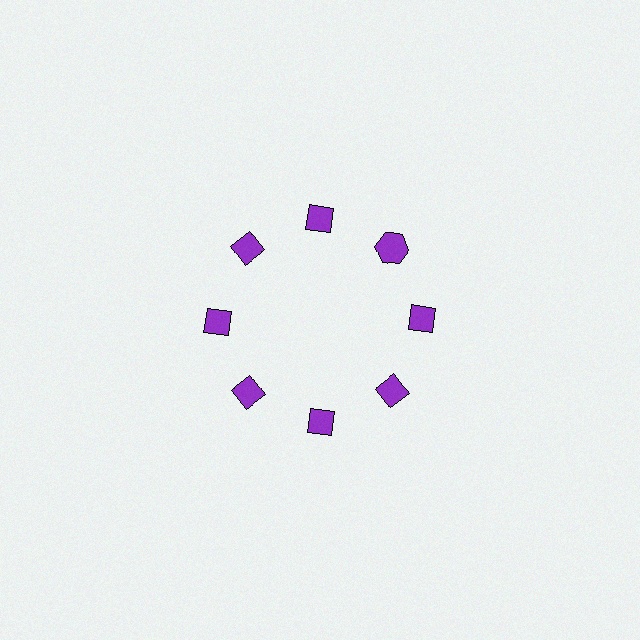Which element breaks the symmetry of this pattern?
The purple hexagon at roughly the 2 o'clock position breaks the symmetry. All other shapes are purple diamonds.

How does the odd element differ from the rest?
It has a different shape: hexagon instead of diamond.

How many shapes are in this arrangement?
There are 8 shapes arranged in a ring pattern.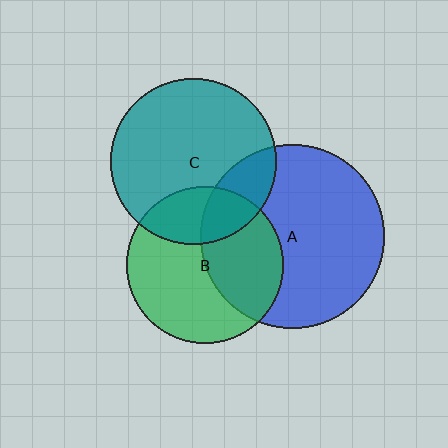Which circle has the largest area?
Circle A (blue).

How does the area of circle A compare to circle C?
Approximately 1.2 times.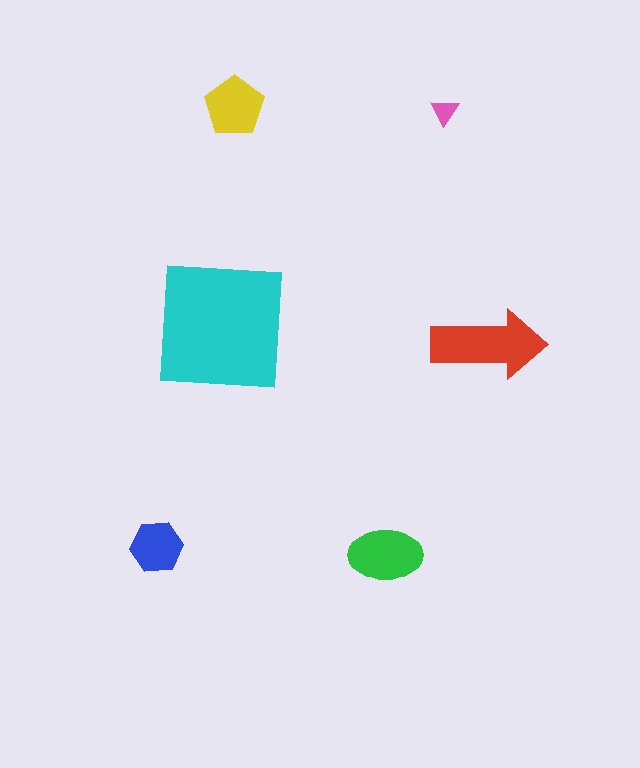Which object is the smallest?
The pink triangle.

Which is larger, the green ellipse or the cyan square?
The cyan square.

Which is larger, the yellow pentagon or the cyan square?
The cyan square.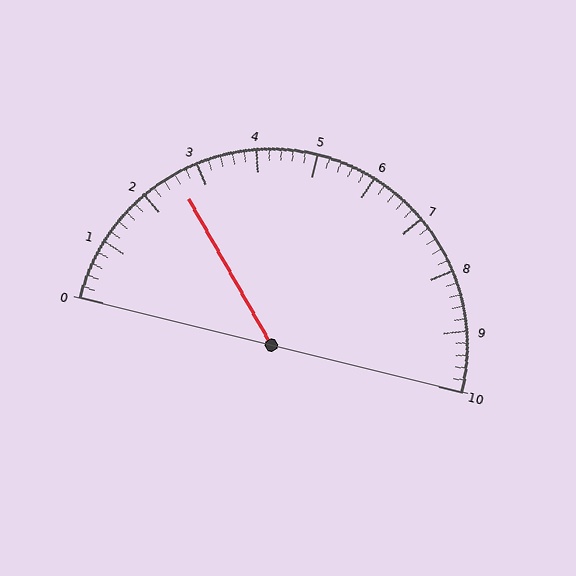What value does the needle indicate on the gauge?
The needle indicates approximately 2.6.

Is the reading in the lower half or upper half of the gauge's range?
The reading is in the lower half of the range (0 to 10).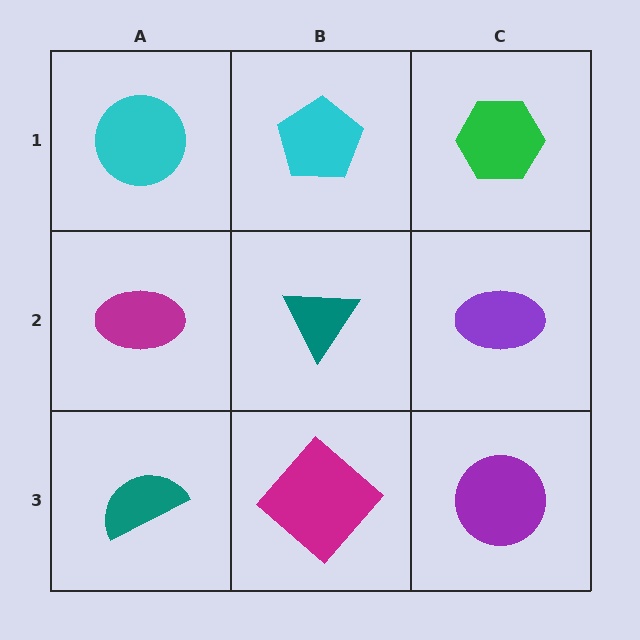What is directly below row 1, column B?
A teal triangle.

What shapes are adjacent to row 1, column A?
A magenta ellipse (row 2, column A), a cyan pentagon (row 1, column B).